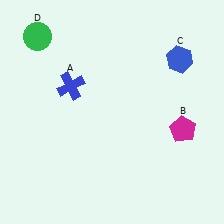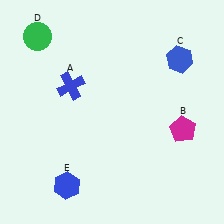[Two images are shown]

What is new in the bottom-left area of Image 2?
A blue hexagon (E) was added in the bottom-left area of Image 2.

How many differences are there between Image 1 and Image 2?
There is 1 difference between the two images.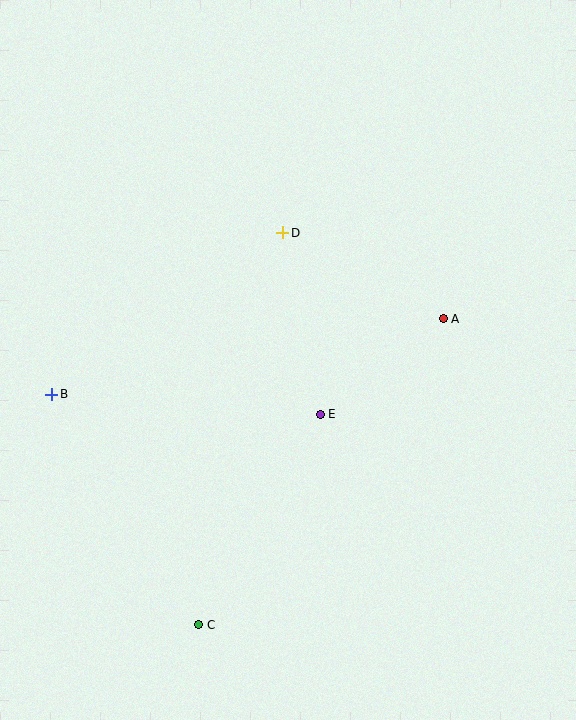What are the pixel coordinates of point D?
Point D is at (283, 233).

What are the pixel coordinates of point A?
Point A is at (443, 319).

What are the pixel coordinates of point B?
Point B is at (52, 394).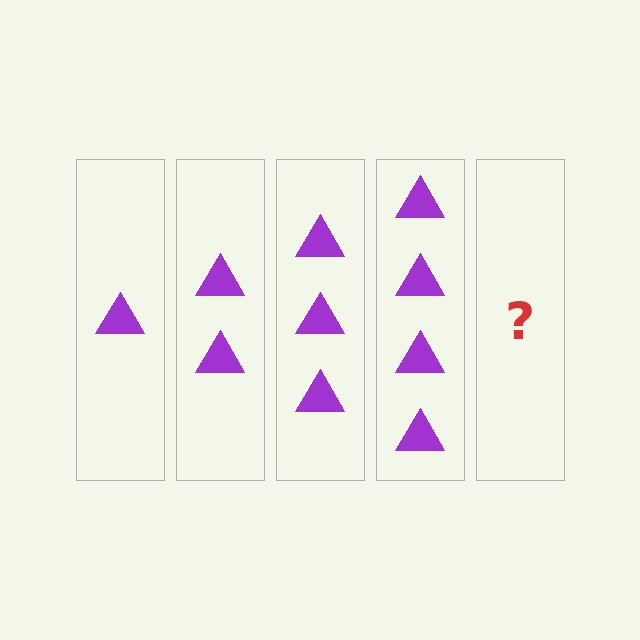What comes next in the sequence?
The next element should be 5 triangles.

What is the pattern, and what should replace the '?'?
The pattern is that each step adds one more triangle. The '?' should be 5 triangles.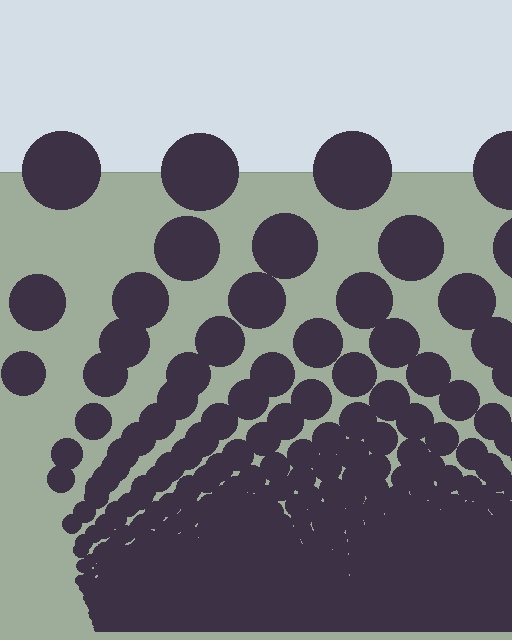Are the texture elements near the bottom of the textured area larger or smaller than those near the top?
Smaller. The gradient is inverted — elements near the bottom are smaller and denser.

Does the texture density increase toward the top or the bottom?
Density increases toward the bottom.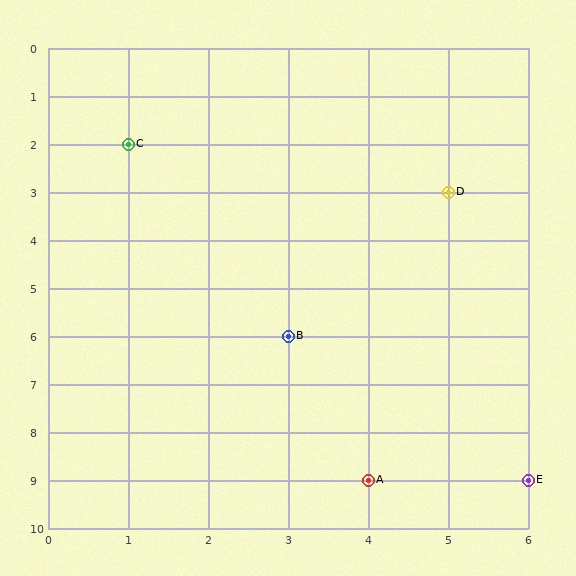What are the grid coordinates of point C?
Point C is at grid coordinates (1, 2).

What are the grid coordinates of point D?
Point D is at grid coordinates (5, 3).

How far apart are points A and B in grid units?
Points A and B are 1 column and 3 rows apart (about 3.2 grid units diagonally).